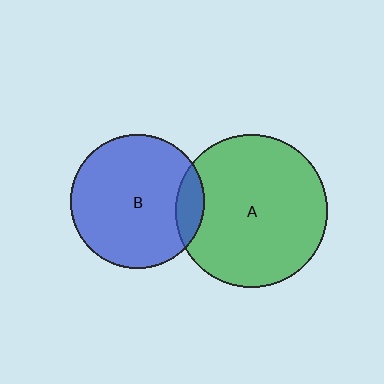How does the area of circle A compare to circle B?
Approximately 1.3 times.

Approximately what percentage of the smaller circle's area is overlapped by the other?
Approximately 10%.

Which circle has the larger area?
Circle A (green).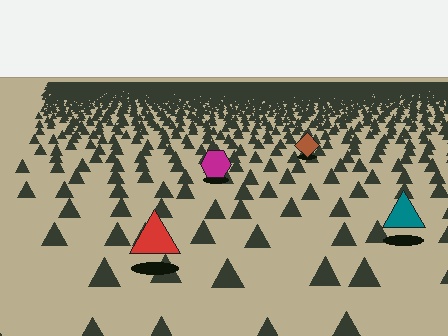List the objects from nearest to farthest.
From nearest to farthest: the red triangle, the teal triangle, the magenta hexagon, the brown diamond.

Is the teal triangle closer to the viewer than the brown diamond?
Yes. The teal triangle is closer — you can tell from the texture gradient: the ground texture is coarser near it.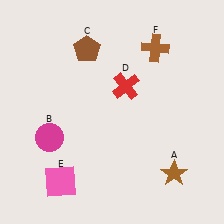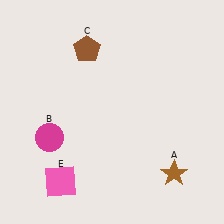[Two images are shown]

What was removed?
The red cross (D), the brown cross (F) were removed in Image 2.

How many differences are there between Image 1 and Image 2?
There are 2 differences between the two images.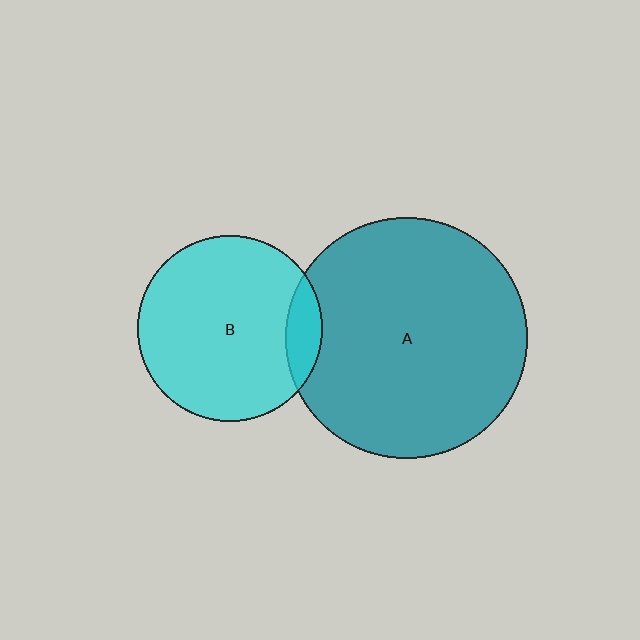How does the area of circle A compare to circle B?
Approximately 1.7 times.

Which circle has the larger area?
Circle A (teal).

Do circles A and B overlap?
Yes.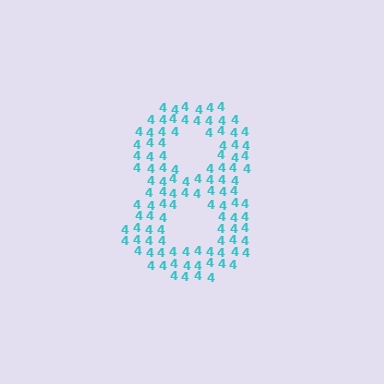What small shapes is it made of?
It is made of small digit 4's.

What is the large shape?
The large shape is the digit 8.